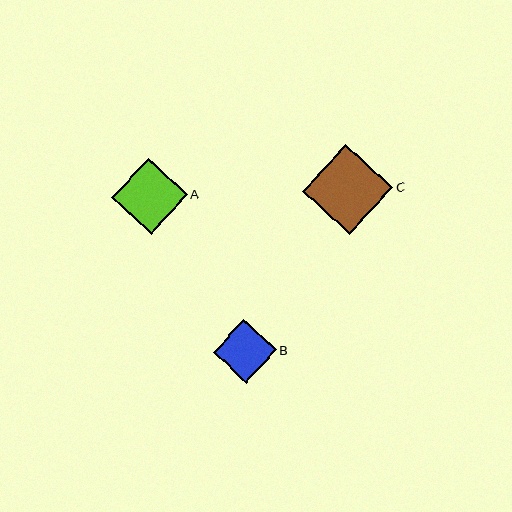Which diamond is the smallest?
Diamond B is the smallest with a size of approximately 63 pixels.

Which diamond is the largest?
Diamond C is the largest with a size of approximately 90 pixels.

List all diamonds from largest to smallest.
From largest to smallest: C, A, B.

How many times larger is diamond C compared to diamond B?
Diamond C is approximately 1.4 times the size of diamond B.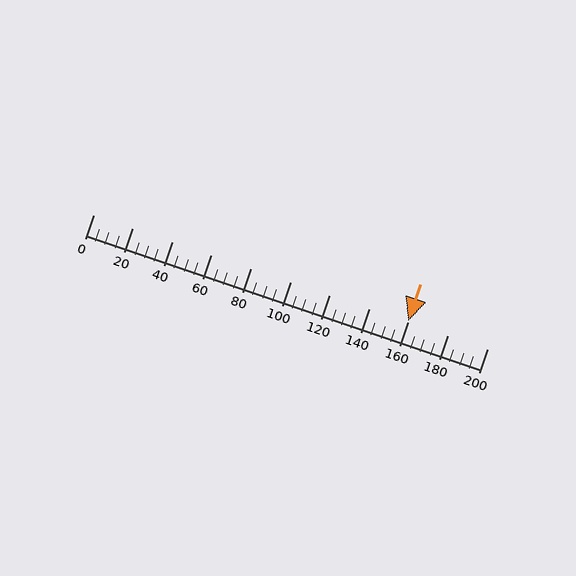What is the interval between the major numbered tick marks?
The major tick marks are spaced 20 units apart.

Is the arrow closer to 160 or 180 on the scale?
The arrow is closer to 160.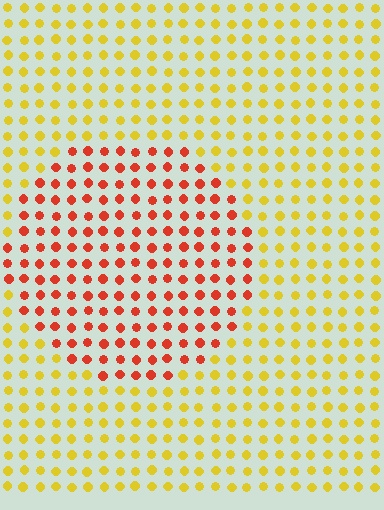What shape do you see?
I see a circle.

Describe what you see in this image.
The image is filled with small yellow elements in a uniform arrangement. A circle-shaped region is visible where the elements are tinted to a slightly different hue, forming a subtle color boundary.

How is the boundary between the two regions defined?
The boundary is defined purely by a slight shift in hue (about 48 degrees). Spacing, size, and orientation are identical on both sides.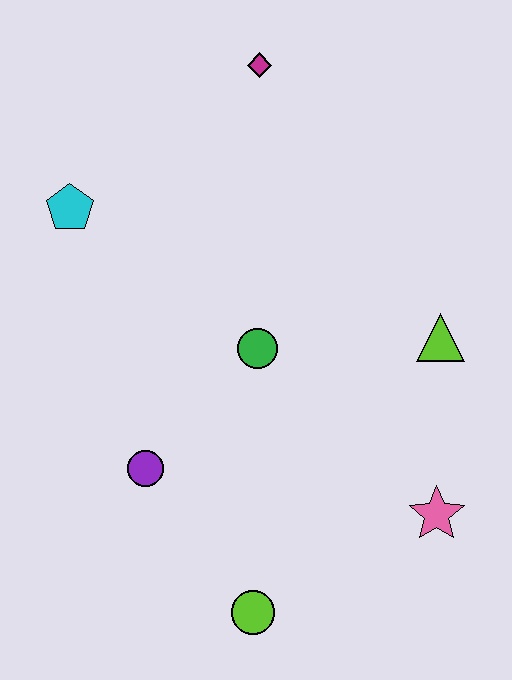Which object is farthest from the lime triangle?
The cyan pentagon is farthest from the lime triangle.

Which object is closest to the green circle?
The purple circle is closest to the green circle.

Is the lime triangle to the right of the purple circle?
Yes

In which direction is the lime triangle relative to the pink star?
The lime triangle is above the pink star.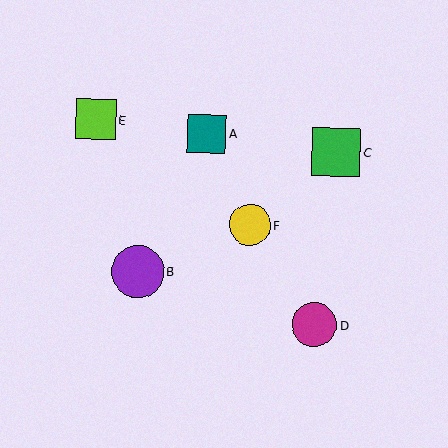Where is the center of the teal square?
The center of the teal square is at (207, 133).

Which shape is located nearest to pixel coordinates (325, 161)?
The green square (labeled C) at (336, 152) is nearest to that location.